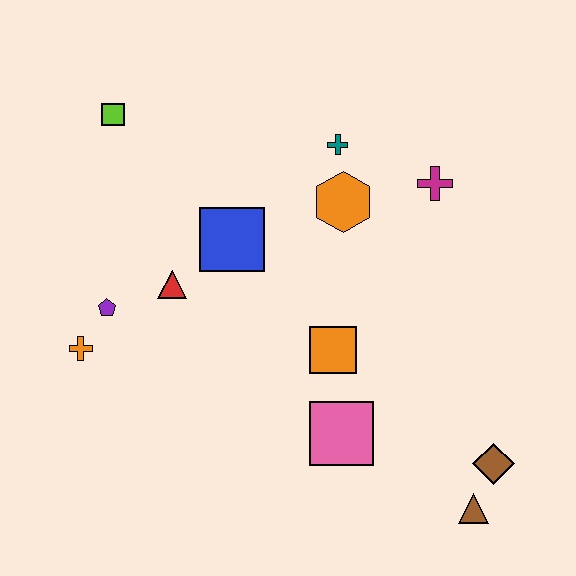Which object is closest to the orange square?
The pink square is closest to the orange square.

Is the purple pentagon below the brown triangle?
No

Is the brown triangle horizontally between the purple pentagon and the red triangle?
No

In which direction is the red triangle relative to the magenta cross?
The red triangle is to the left of the magenta cross.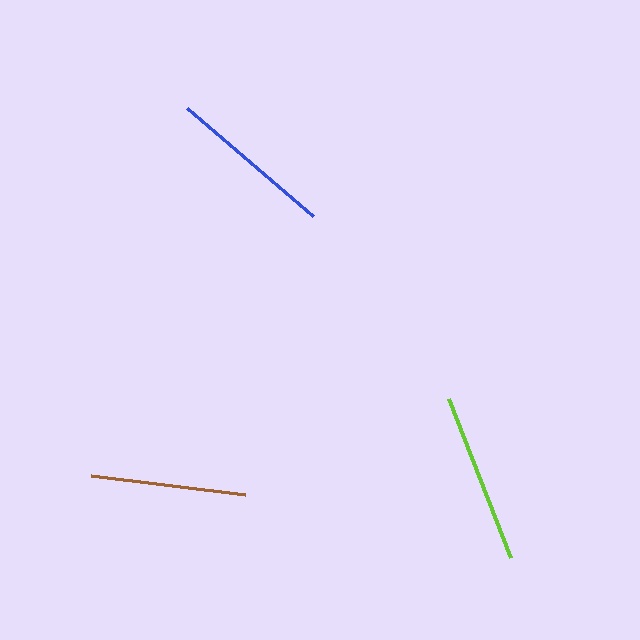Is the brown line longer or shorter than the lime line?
The lime line is longer than the brown line.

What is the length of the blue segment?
The blue segment is approximately 166 pixels long.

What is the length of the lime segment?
The lime segment is approximately 170 pixels long.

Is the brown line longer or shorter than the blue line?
The blue line is longer than the brown line.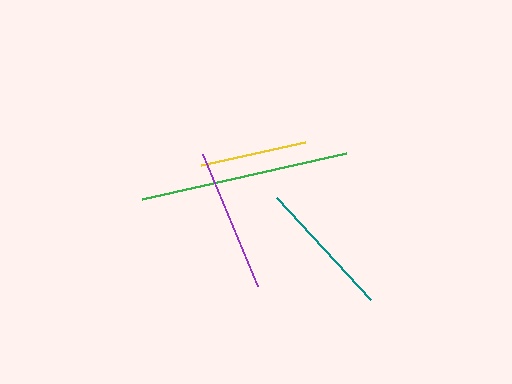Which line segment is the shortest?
The yellow line is the shortest at approximately 106 pixels.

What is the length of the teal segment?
The teal segment is approximately 139 pixels long.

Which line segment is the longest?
The green line is the longest at approximately 210 pixels.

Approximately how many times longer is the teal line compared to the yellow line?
The teal line is approximately 1.3 times the length of the yellow line.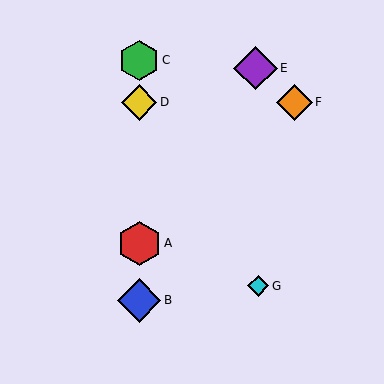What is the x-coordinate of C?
Object C is at x≈139.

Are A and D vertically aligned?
Yes, both are at x≈139.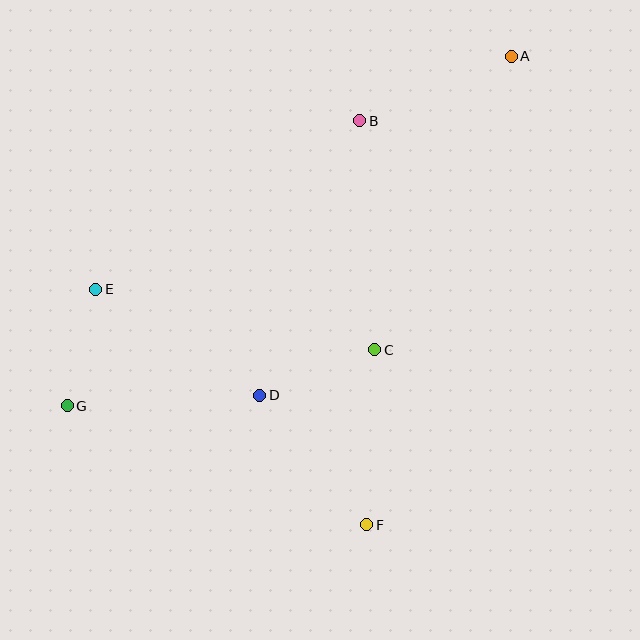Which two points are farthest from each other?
Points A and G are farthest from each other.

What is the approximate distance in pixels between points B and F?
The distance between B and F is approximately 404 pixels.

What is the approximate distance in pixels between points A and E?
The distance between A and E is approximately 476 pixels.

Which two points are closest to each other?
Points E and G are closest to each other.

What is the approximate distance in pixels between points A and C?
The distance between A and C is approximately 324 pixels.